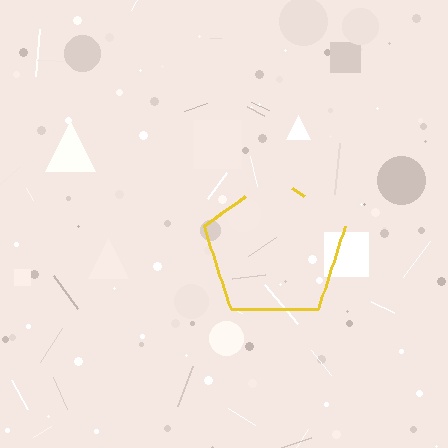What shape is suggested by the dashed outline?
The dashed outline suggests a pentagon.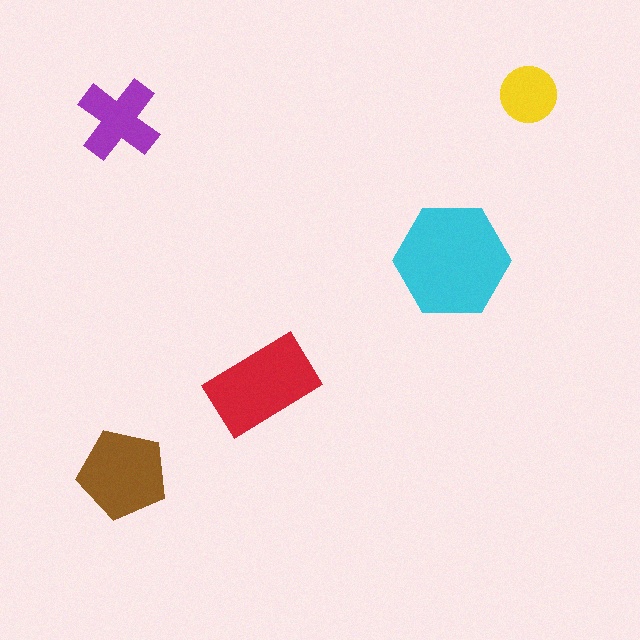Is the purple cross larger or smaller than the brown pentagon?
Smaller.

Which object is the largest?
The cyan hexagon.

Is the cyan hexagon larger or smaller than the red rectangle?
Larger.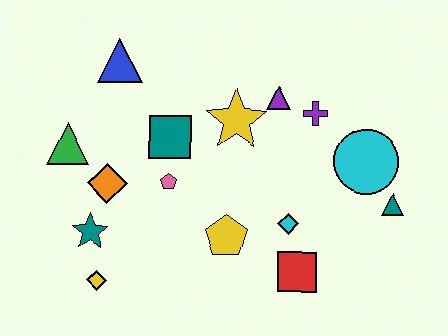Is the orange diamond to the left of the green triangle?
No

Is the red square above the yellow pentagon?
No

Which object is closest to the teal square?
The pink pentagon is closest to the teal square.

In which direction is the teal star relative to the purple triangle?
The teal star is to the left of the purple triangle.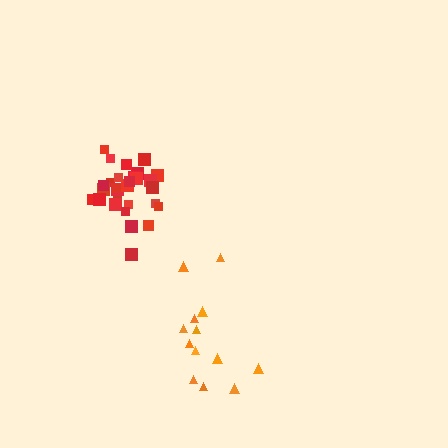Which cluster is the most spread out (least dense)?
Orange.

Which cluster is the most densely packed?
Red.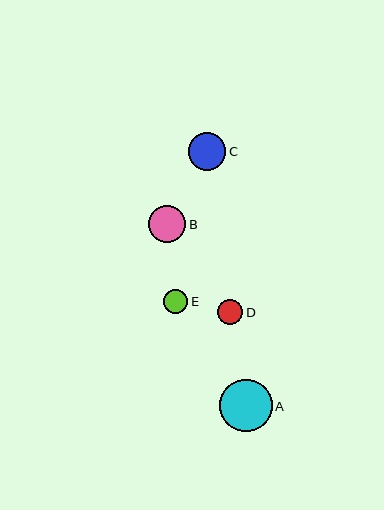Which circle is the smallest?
Circle E is the smallest with a size of approximately 24 pixels.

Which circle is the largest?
Circle A is the largest with a size of approximately 52 pixels.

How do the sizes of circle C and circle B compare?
Circle C and circle B are approximately the same size.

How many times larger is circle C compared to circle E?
Circle C is approximately 1.6 times the size of circle E.